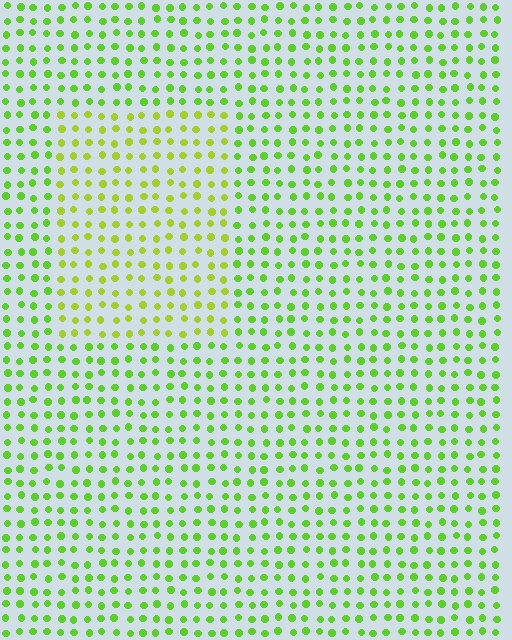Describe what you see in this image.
The image is filled with small lime elements in a uniform arrangement. A rectangle-shaped region is visible where the elements are tinted to a slightly different hue, forming a subtle color boundary.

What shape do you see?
I see a rectangle.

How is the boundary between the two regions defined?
The boundary is defined purely by a slight shift in hue (about 26 degrees). Spacing, size, and orientation are identical on both sides.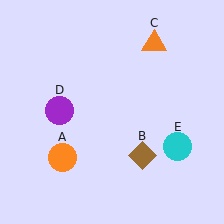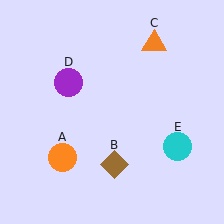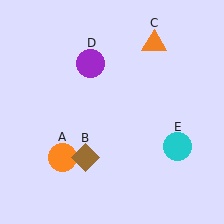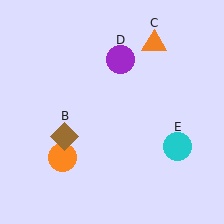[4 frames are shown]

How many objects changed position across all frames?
2 objects changed position: brown diamond (object B), purple circle (object D).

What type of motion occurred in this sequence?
The brown diamond (object B), purple circle (object D) rotated clockwise around the center of the scene.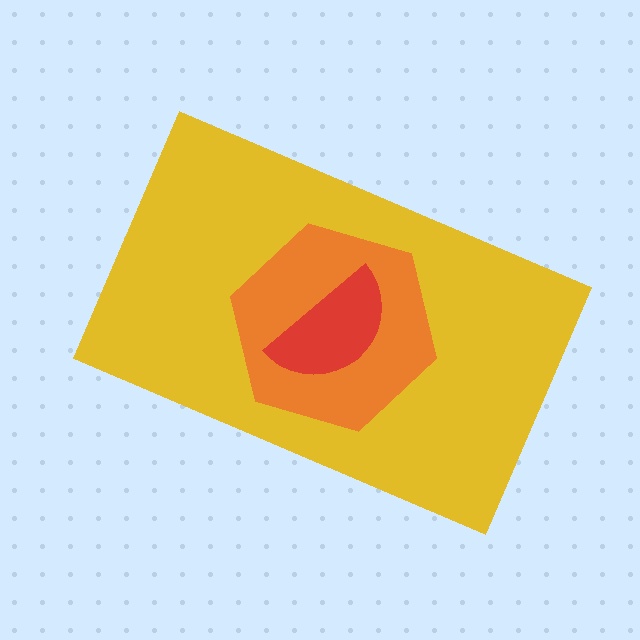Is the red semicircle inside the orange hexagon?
Yes.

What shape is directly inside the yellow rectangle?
The orange hexagon.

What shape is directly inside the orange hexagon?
The red semicircle.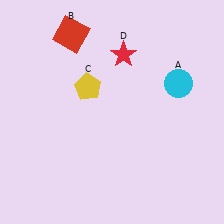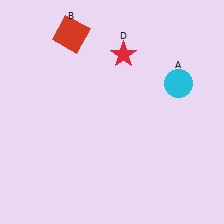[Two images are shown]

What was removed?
The yellow pentagon (C) was removed in Image 2.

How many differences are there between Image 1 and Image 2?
There is 1 difference between the two images.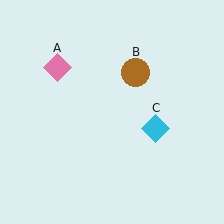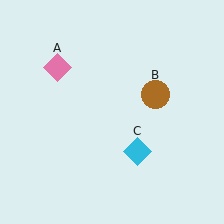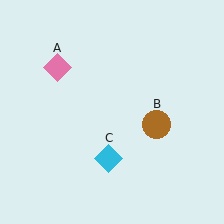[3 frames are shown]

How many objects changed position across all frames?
2 objects changed position: brown circle (object B), cyan diamond (object C).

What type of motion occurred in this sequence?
The brown circle (object B), cyan diamond (object C) rotated clockwise around the center of the scene.